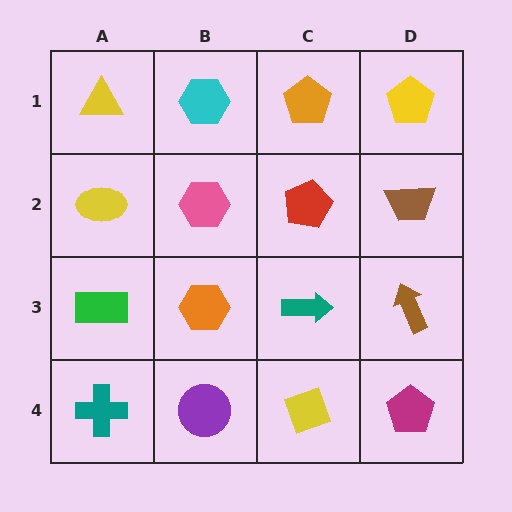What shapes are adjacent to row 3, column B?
A pink hexagon (row 2, column B), a purple circle (row 4, column B), a green rectangle (row 3, column A), a teal arrow (row 3, column C).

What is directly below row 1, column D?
A brown trapezoid.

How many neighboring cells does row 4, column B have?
3.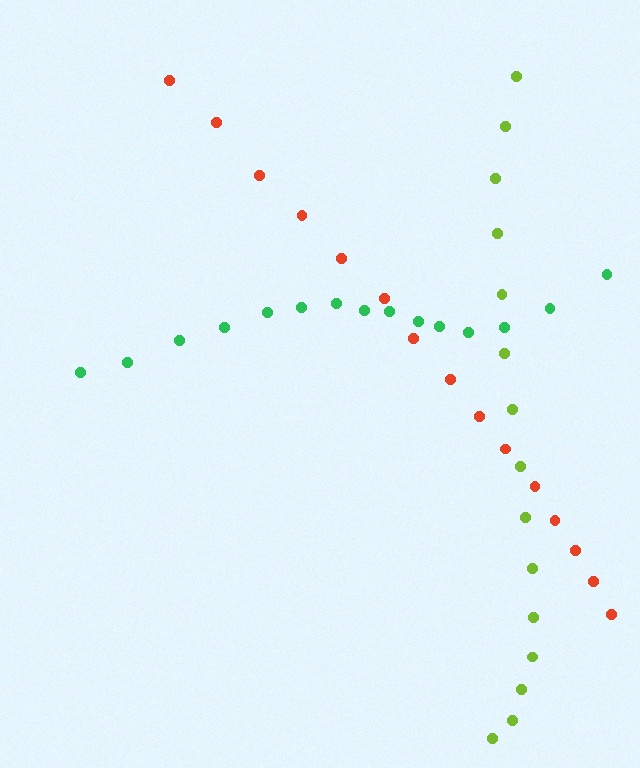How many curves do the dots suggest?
There are 3 distinct paths.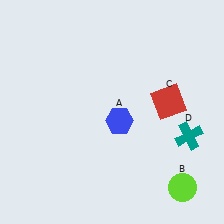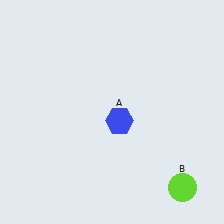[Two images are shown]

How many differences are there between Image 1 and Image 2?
There are 2 differences between the two images.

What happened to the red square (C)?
The red square (C) was removed in Image 2. It was in the top-right area of Image 1.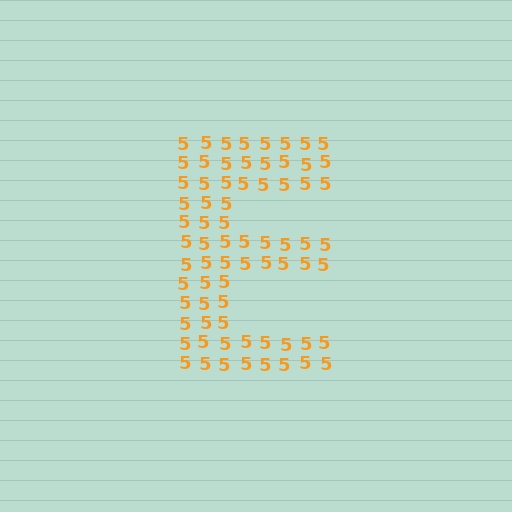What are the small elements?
The small elements are digit 5's.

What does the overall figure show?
The overall figure shows the letter E.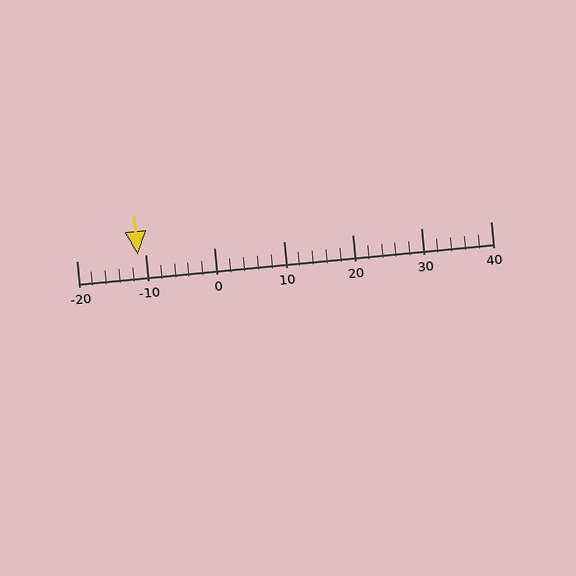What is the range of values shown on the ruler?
The ruler shows values from -20 to 40.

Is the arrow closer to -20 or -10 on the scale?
The arrow is closer to -10.